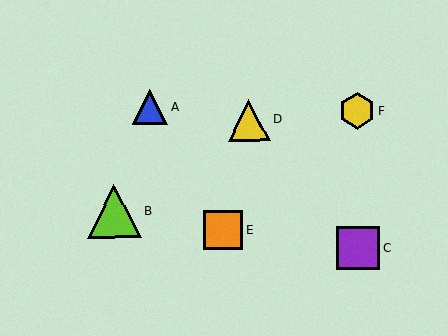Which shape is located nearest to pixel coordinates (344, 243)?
The purple square (labeled C) at (358, 249) is nearest to that location.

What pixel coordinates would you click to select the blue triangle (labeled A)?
Click at (150, 107) to select the blue triangle A.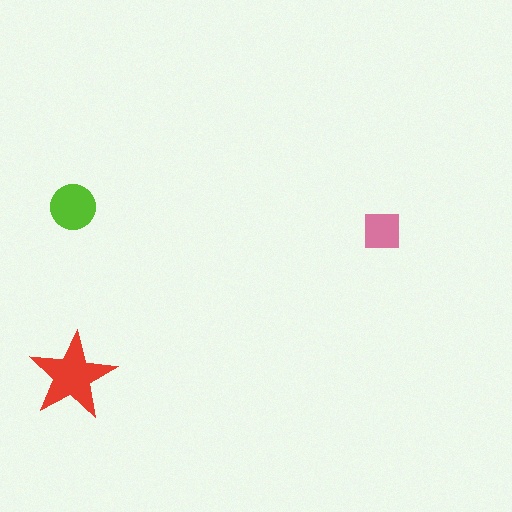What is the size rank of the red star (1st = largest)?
1st.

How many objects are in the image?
There are 3 objects in the image.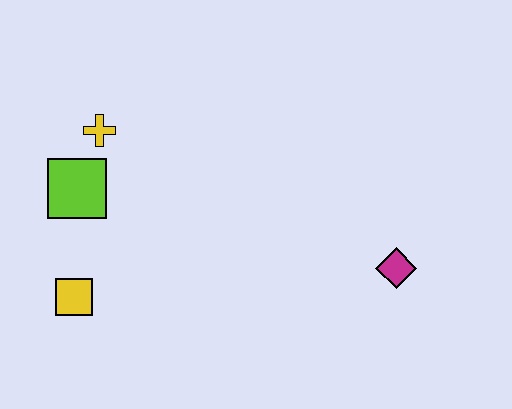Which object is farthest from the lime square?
The magenta diamond is farthest from the lime square.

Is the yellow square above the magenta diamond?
No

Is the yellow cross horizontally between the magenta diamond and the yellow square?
Yes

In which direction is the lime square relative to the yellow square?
The lime square is above the yellow square.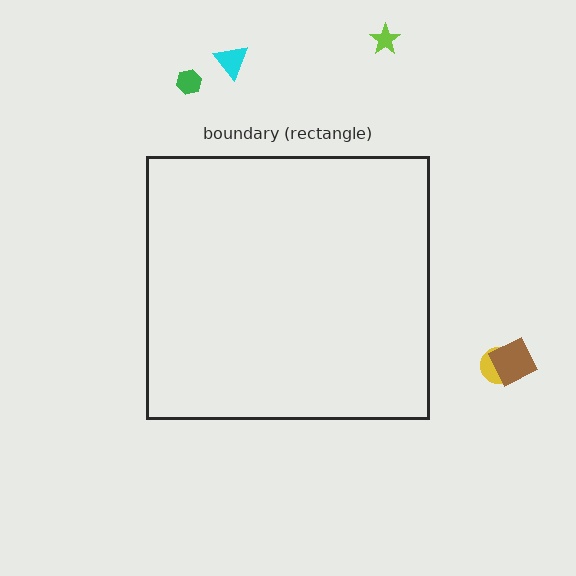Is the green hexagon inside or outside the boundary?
Outside.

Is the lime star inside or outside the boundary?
Outside.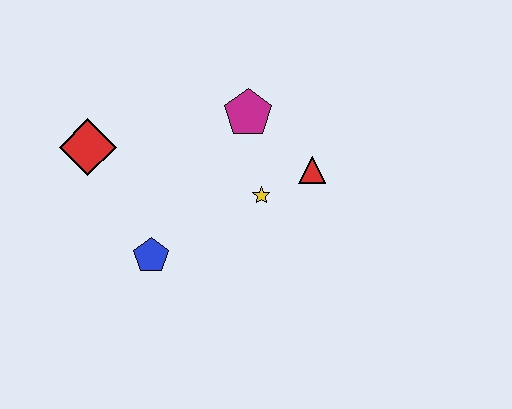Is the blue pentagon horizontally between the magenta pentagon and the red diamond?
Yes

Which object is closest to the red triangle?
The yellow star is closest to the red triangle.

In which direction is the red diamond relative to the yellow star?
The red diamond is to the left of the yellow star.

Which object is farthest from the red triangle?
The red diamond is farthest from the red triangle.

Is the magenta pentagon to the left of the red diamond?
No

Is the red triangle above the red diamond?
No